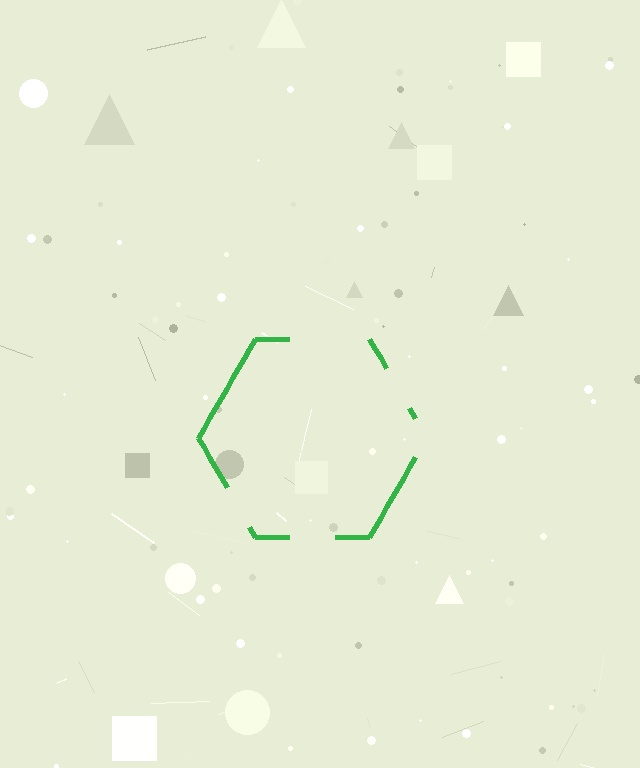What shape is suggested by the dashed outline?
The dashed outline suggests a hexagon.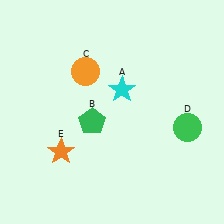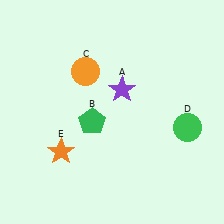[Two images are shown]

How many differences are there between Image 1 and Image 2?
There is 1 difference between the two images.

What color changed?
The star (A) changed from cyan in Image 1 to purple in Image 2.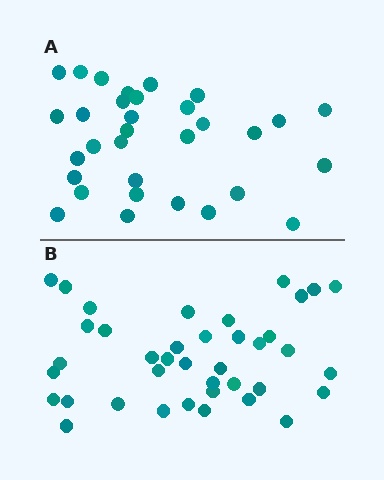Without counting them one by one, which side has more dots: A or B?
Region B (the bottom region) has more dots.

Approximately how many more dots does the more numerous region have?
Region B has roughly 8 or so more dots than region A.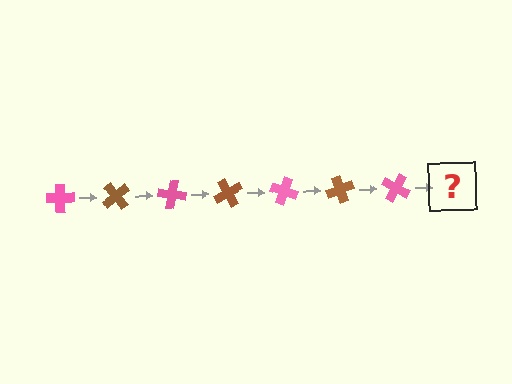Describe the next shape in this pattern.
It should be a brown cross, rotated 350 degrees from the start.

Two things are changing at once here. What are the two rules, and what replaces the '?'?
The two rules are that it rotates 50 degrees each step and the color cycles through pink and brown. The '?' should be a brown cross, rotated 350 degrees from the start.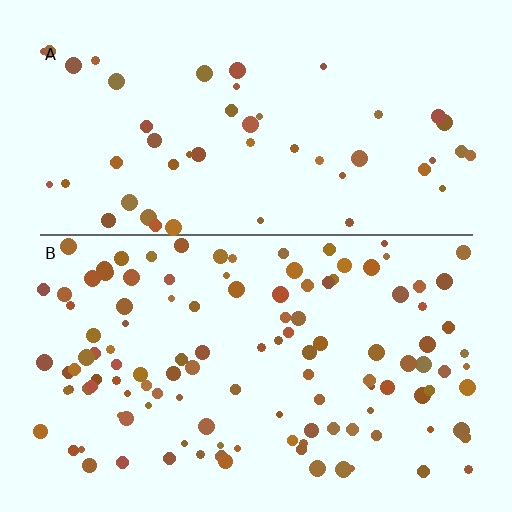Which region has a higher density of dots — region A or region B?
B (the bottom).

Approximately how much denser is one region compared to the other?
Approximately 2.4× — region B over region A.